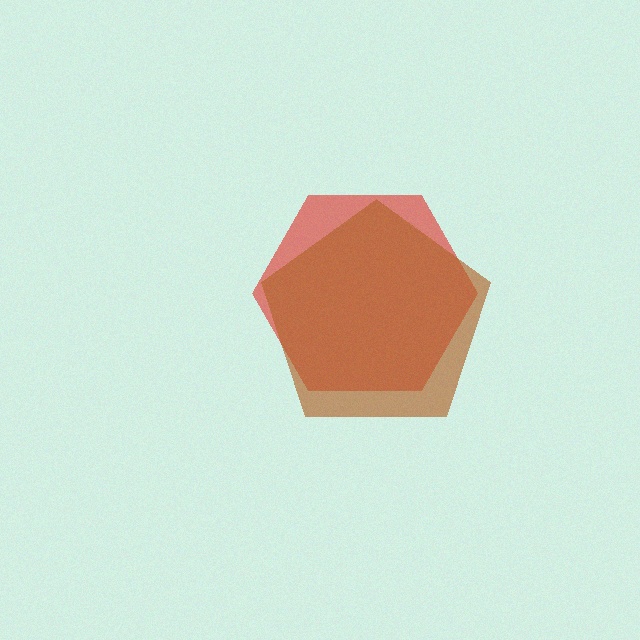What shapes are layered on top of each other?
The layered shapes are: a red hexagon, a brown pentagon.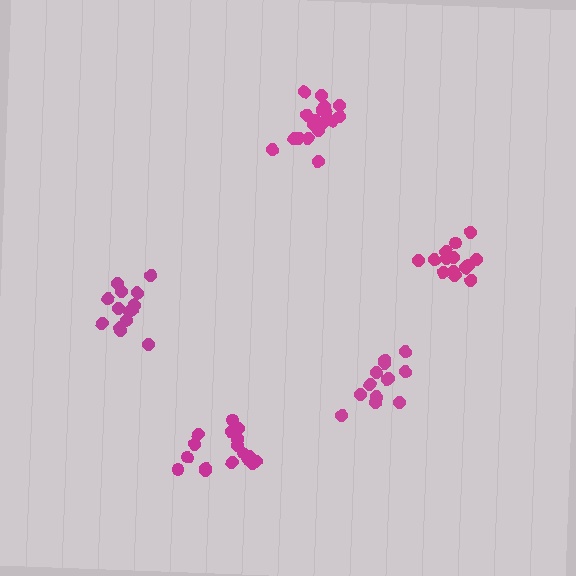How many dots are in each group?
Group 1: 14 dots, Group 2: 14 dots, Group 3: 13 dots, Group 4: 19 dots, Group 5: 18 dots (78 total).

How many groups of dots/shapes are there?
There are 5 groups.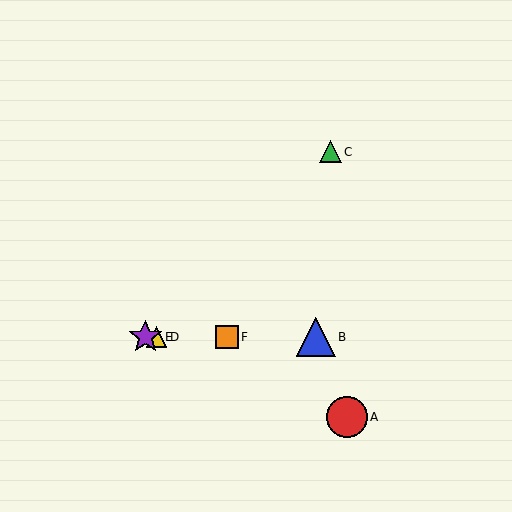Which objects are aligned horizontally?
Objects B, D, E, F are aligned horizontally.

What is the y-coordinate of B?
Object B is at y≈337.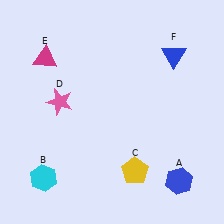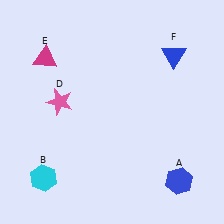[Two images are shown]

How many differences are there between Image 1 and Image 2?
There is 1 difference between the two images.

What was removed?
The yellow pentagon (C) was removed in Image 2.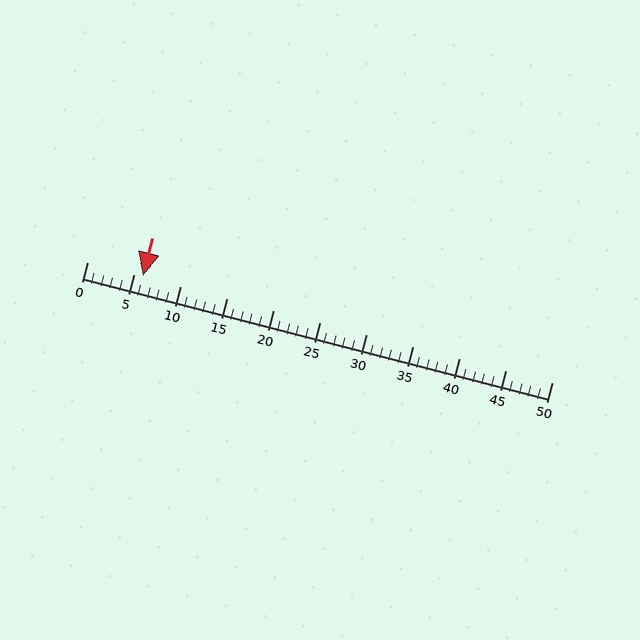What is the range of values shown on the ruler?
The ruler shows values from 0 to 50.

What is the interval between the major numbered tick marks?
The major tick marks are spaced 5 units apart.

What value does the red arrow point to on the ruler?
The red arrow points to approximately 6.